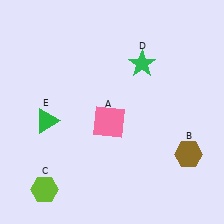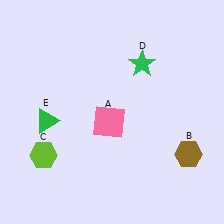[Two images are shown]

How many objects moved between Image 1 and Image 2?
1 object moved between the two images.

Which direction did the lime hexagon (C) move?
The lime hexagon (C) moved up.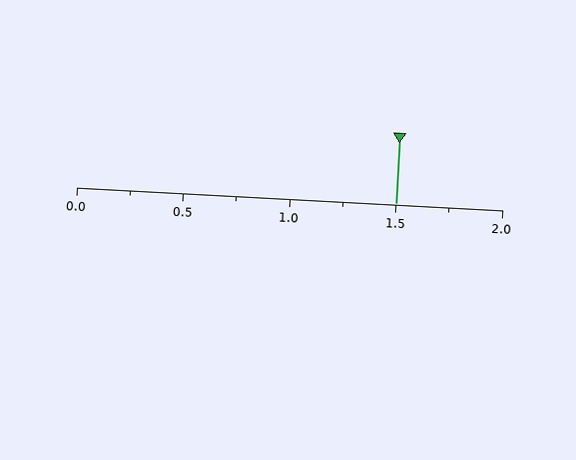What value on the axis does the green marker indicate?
The marker indicates approximately 1.5.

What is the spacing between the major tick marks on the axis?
The major ticks are spaced 0.5 apart.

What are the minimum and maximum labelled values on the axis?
The axis runs from 0.0 to 2.0.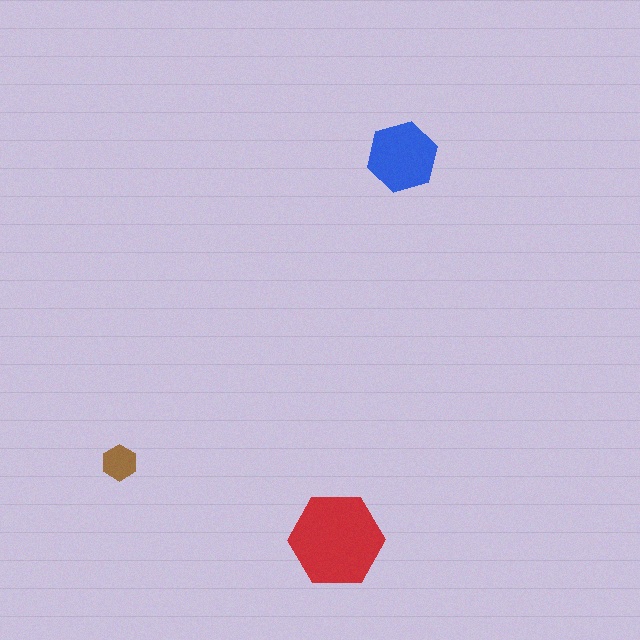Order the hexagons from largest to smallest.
the red one, the blue one, the brown one.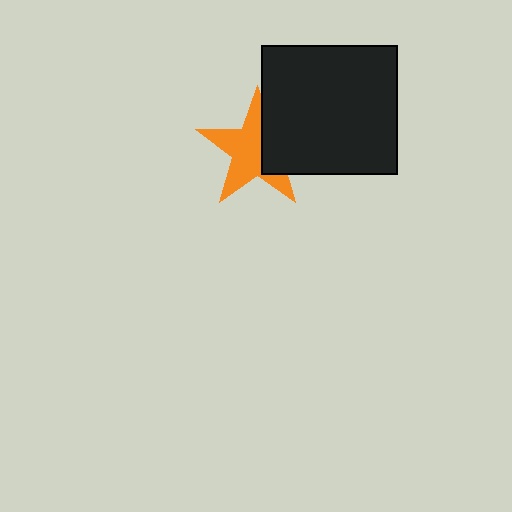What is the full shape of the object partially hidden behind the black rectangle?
The partially hidden object is an orange star.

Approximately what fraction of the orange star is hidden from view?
Roughly 35% of the orange star is hidden behind the black rectangle.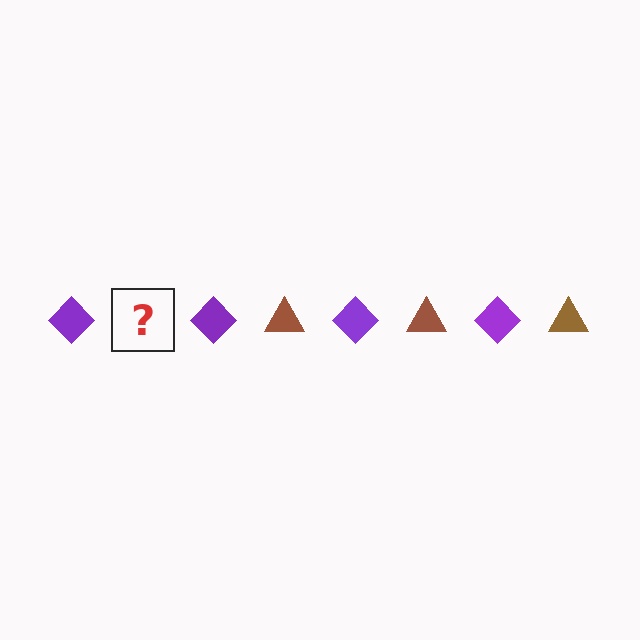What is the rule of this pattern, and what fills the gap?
The rule is that the pattern alternates between purple diamond and brown triangle. The gap should be filled with a brown triangle.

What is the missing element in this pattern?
The missing element is a brown triangle.